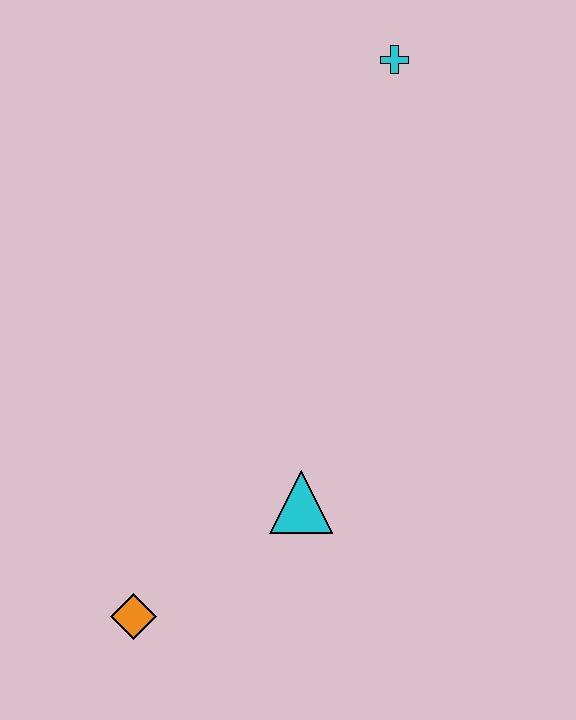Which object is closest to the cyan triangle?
The orange diamond is closest to the cyan triangle.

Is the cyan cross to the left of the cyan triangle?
No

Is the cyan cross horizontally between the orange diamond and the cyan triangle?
No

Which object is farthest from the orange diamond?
The cyan cross is farthest from the orange diamond.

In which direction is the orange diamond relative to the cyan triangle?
The orange diamond is to the left of the cyan triangle.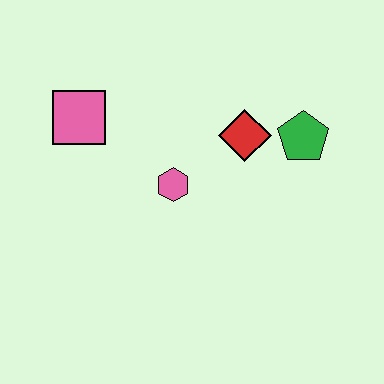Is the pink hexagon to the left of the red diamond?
Yes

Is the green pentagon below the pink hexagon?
No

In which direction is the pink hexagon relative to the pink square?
The pink hexagon is to the right of the pink square.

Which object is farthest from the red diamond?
The pink square is farthest from the red diamond.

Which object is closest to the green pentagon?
The red diamond is closest to the green pentagon.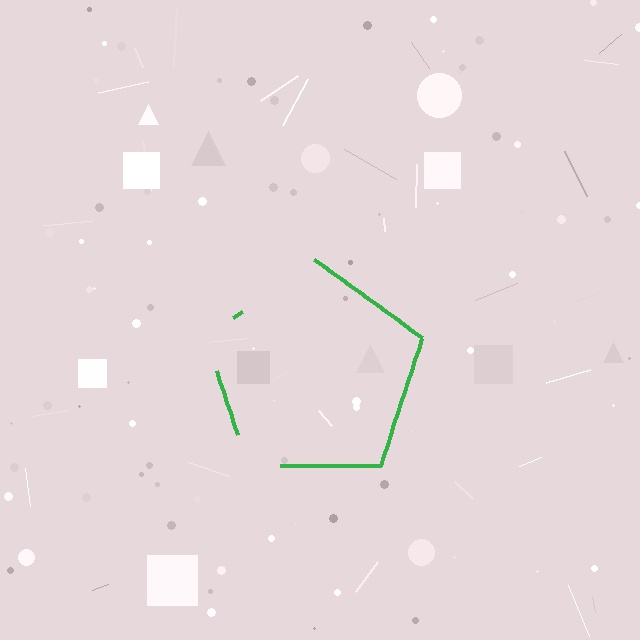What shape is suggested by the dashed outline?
The dashed outline suggests a pentagon.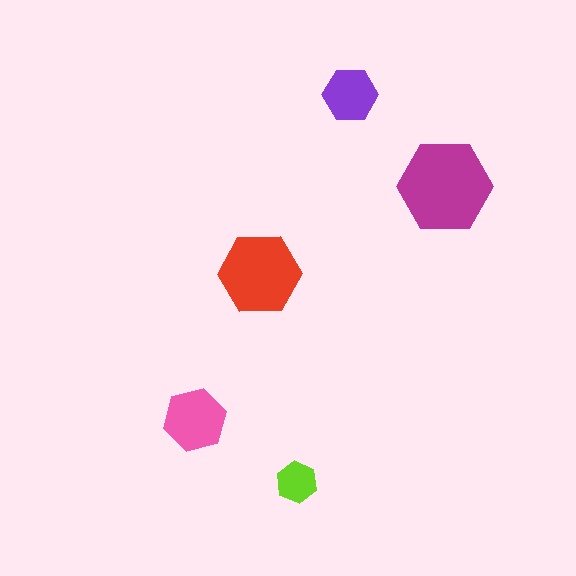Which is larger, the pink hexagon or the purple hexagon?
The pink one.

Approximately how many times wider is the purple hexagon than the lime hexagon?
About 1.5 times wider.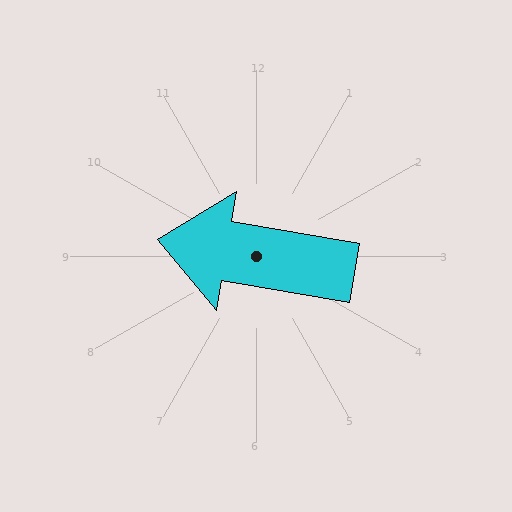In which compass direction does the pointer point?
West.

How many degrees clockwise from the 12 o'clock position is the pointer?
Approximately 280 degrees.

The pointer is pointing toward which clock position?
Roughly 9 o'clock.